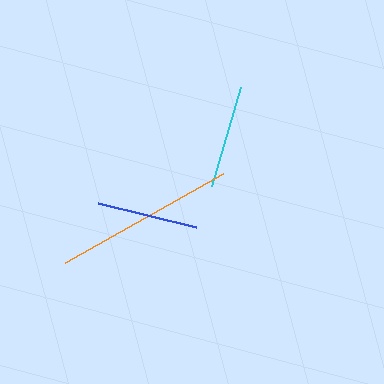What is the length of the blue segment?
The blue segment is approximately 100 pixels long.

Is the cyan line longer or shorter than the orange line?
The orange line is longer than the cyan line.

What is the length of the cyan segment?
The cyan segment is approximately 103 pixels long.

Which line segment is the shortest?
The blue line is the shortest at approximately 100 pixels.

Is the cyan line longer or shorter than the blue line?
The cyan line is longer than the blue line.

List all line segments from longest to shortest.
From longest to shortest: orange, cyan, blue.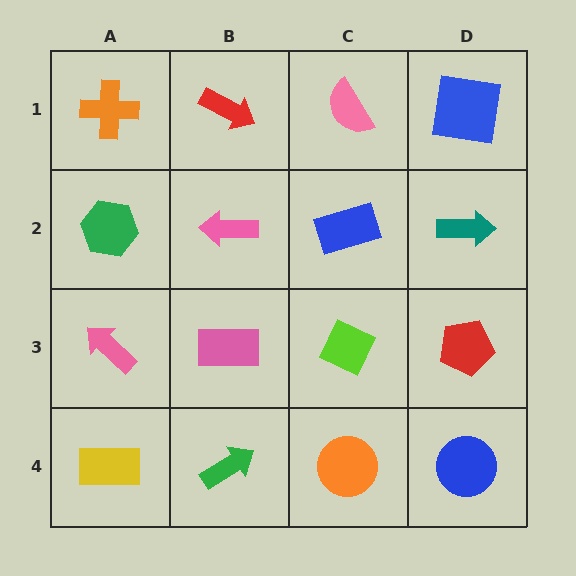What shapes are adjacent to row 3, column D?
A teal arrow (row 2, column D), a blue circle (row 4, column D), a lime diamond (row 3, column C).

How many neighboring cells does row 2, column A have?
3.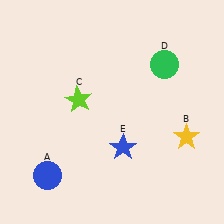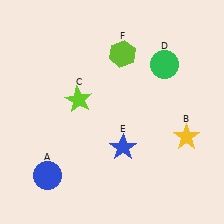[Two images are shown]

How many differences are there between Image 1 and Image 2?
There is 1 difference between the two images.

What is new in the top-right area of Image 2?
A lime hexagon (F) was added in the top-right area of Image 2.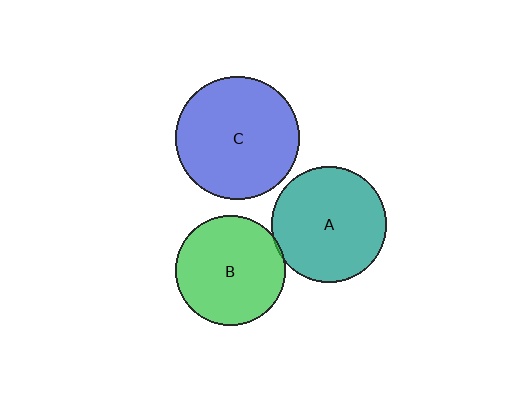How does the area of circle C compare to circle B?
Approximately 1.3 times.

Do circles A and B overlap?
Yes.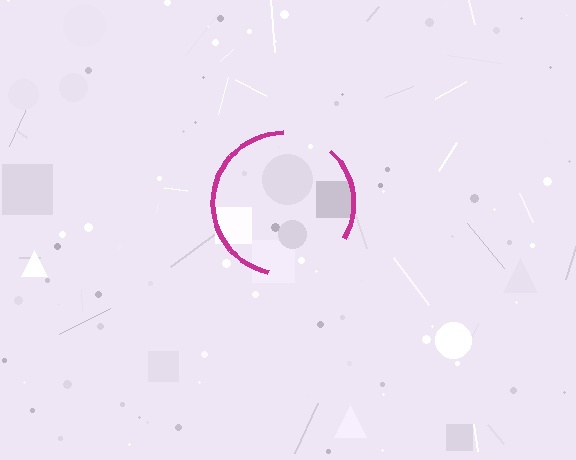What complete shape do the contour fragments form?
The contour fragments form a circle.